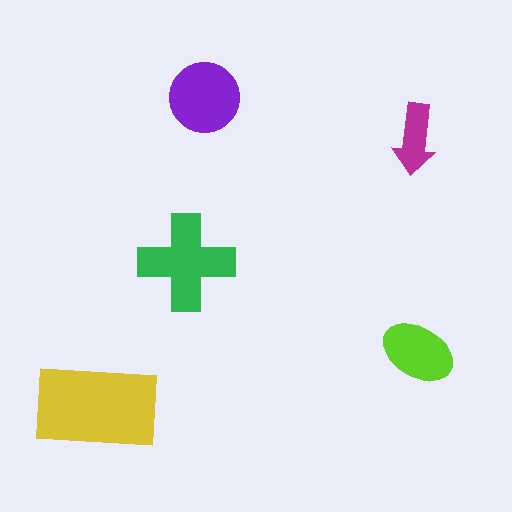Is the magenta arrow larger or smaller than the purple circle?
Smaller.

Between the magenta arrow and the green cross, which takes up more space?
The green cross.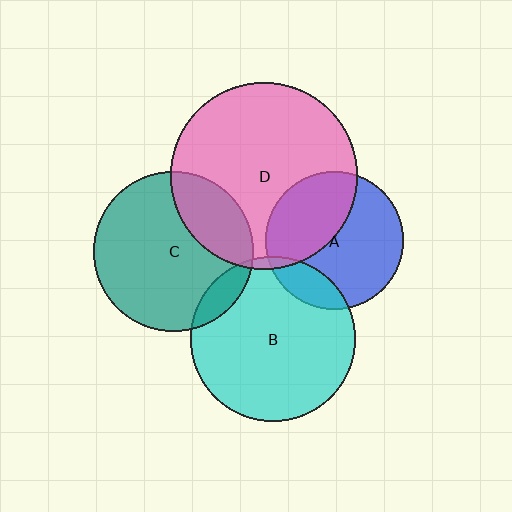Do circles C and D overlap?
Yes.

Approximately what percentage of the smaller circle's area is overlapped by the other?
Approximately 25%.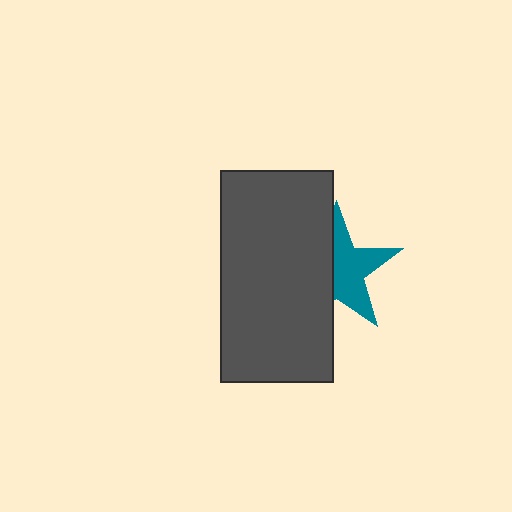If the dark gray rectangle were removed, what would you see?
You would see the complete teal star.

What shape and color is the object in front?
The object in front is a dark gray rectangle.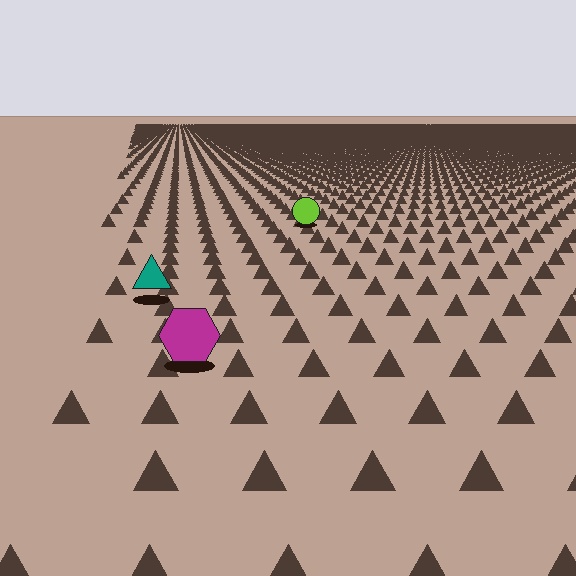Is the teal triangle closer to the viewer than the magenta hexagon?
No. The magenta hexagon is closer — you can tell from the texture gradient: the ground texture is coarser near it.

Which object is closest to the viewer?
The magenta hexagon is closest. The texture marks near it are larger and more spread out.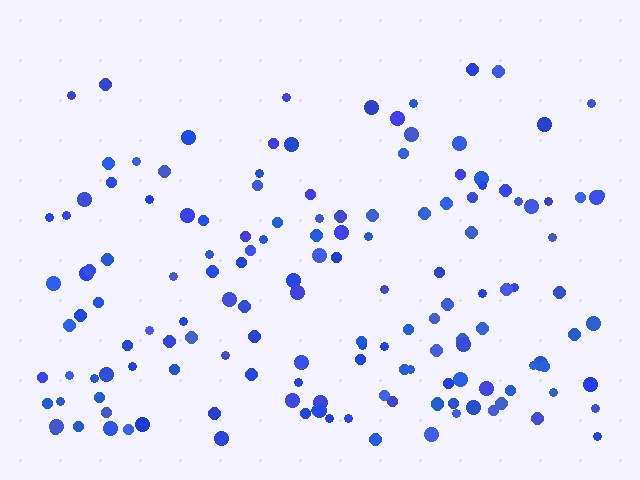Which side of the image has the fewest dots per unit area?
The top.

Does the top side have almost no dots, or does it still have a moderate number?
Still a moderate number, just noticeably fewer than the bottom.